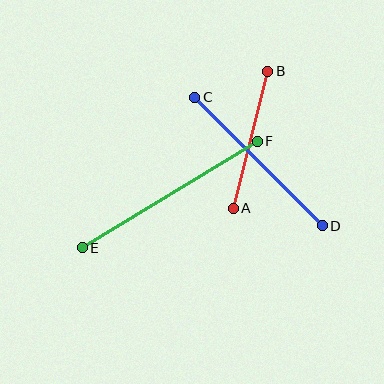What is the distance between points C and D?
The distance is approximately 181 pixels.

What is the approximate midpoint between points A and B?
The midpoint is at approximately (250, 140) pixels.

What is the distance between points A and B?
The distance is approximately 141 pixels.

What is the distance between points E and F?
The distance is approximately 205 pixels.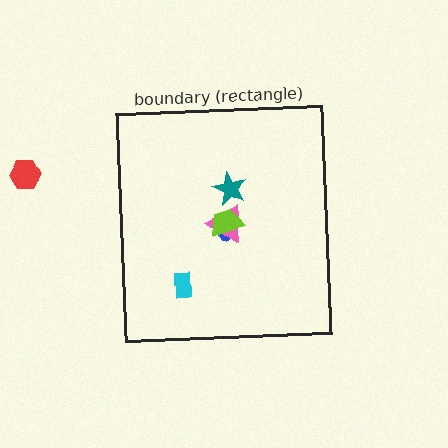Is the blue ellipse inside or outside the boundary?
Inside.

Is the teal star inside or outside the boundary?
Inside.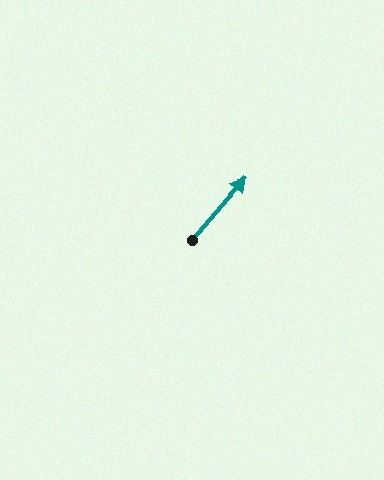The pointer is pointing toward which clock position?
Roughly 1 o'clock.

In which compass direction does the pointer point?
Northeast.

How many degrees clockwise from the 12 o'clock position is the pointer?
Approximately 41 degrees.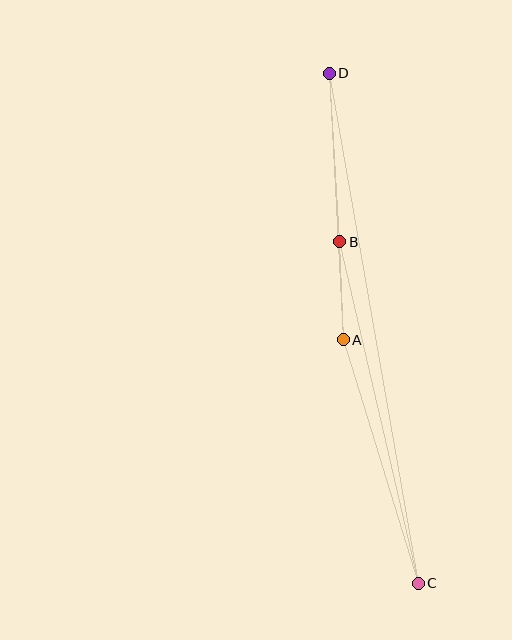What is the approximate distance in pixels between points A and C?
The distance between A and C is approximately 254 pixels.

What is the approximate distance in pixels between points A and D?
The distance between A and D is approximately 267 pixels.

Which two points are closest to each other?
Points A and B are closest to each other.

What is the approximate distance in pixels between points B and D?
The distance between B and D is approximately 169 pixels.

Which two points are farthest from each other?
Points C and D are farthest from each other.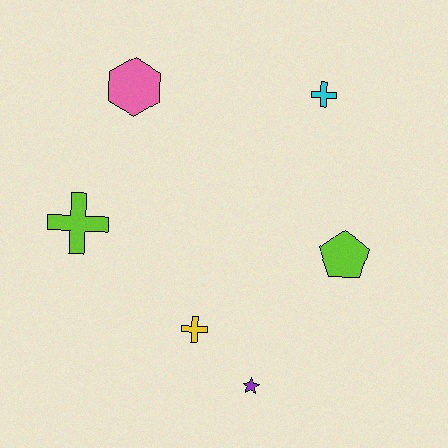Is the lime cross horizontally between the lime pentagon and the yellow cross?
No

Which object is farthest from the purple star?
The pink hexagon is farthest from the purple star.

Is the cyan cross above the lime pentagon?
Yes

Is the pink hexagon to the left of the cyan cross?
Yes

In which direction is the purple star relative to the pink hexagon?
The purple star is below the pink hexagon.